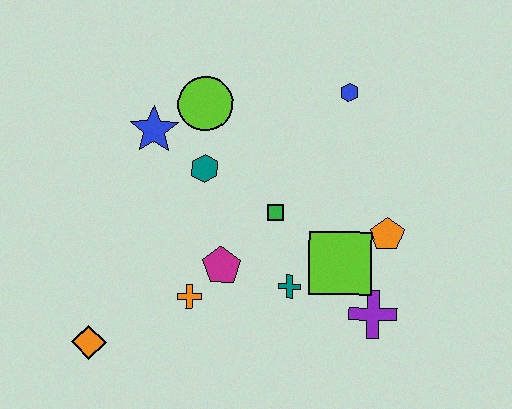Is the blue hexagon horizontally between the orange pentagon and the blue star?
Yes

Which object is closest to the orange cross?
The magenta pentagon is closest to the orange cross.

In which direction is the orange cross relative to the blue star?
The orange cross is below the blue star.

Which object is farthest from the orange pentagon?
The orange diamond is farthest from the orange pentagon.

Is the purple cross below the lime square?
Yes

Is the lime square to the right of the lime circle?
Yes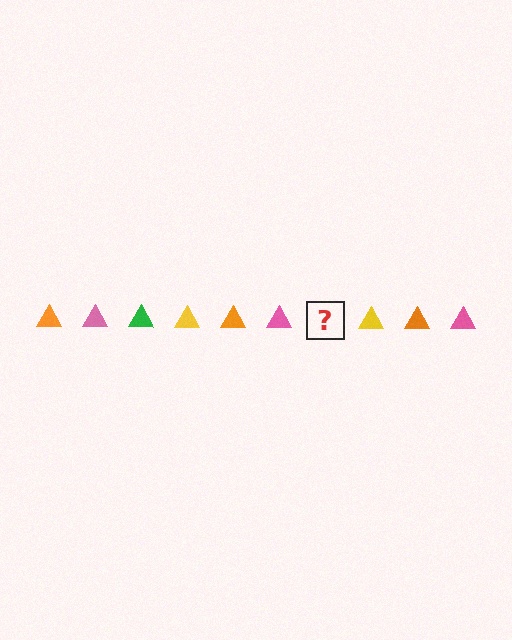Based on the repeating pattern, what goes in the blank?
The blank should be a green triangle.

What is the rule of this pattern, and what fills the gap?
The rule is that the pattern cycles through orange, pink, green, yellow triangles. The gap should be filled with a green triangle.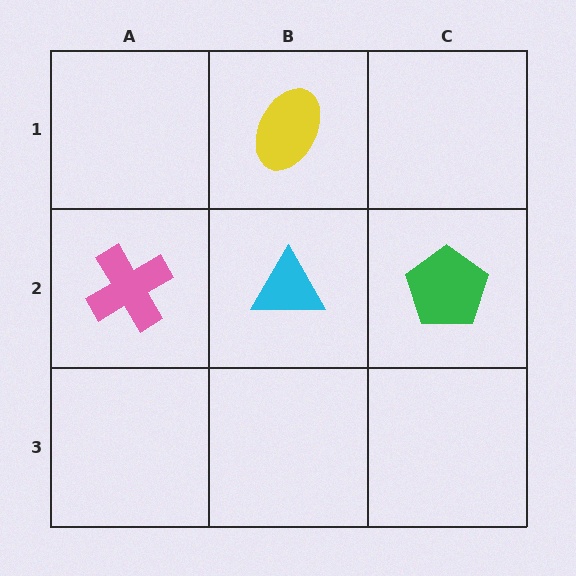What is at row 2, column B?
A cyan triangle.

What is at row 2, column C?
A green pentagon.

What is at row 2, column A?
A pink cross.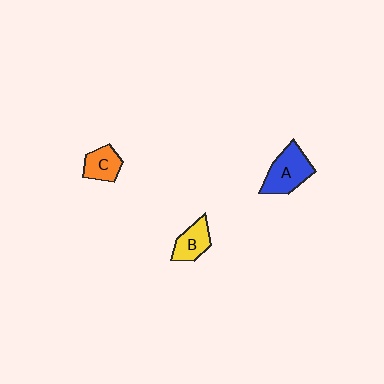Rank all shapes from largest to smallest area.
From largest to smallest: A (blue), B (yellow), C (orange).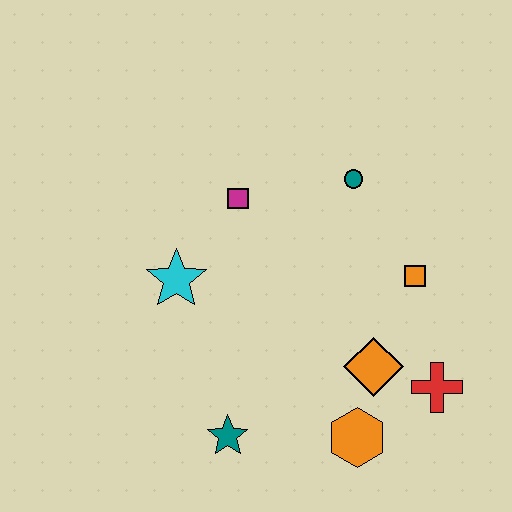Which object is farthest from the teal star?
The teal circle is farthest from the teal star.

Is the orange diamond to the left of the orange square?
Yes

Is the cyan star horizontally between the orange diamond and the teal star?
No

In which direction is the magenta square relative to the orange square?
The magenta square is to the left of the orange square.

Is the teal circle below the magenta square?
No